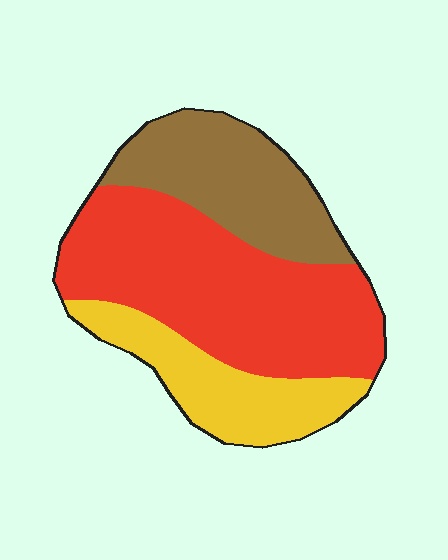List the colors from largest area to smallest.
From largest to smallest: red, brown, yellow.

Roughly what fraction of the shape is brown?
Brown takes up about one quarter (1/4) of the shape.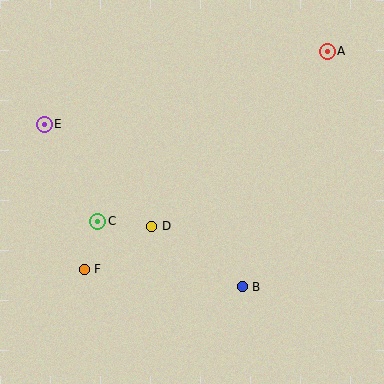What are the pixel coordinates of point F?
Point F is at (84, 269).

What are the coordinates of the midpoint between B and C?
The midpoint between B and C is at (170, 254).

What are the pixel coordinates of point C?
Point C is at (98, 221).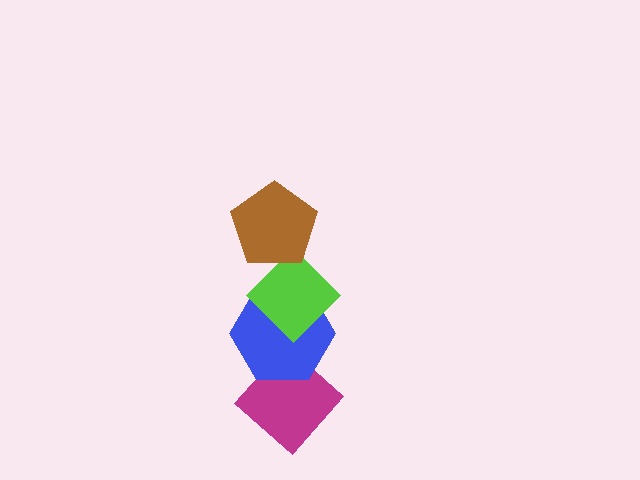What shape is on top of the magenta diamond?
The blue hexagon is on top of the magenta diamond.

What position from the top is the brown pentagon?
The brown pentagon is 1st from the top.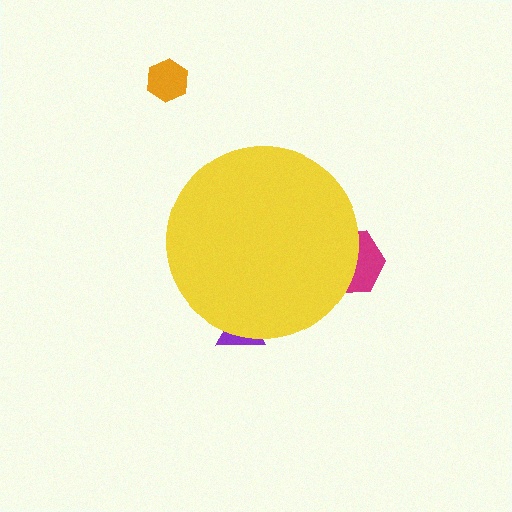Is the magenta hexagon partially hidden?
Yes, the magenta hexagon is partially hidden behind the yellow circle.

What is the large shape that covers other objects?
A yellow circle.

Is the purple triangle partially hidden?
Yes, the purple triangle is partially hidden behind the yellow circle.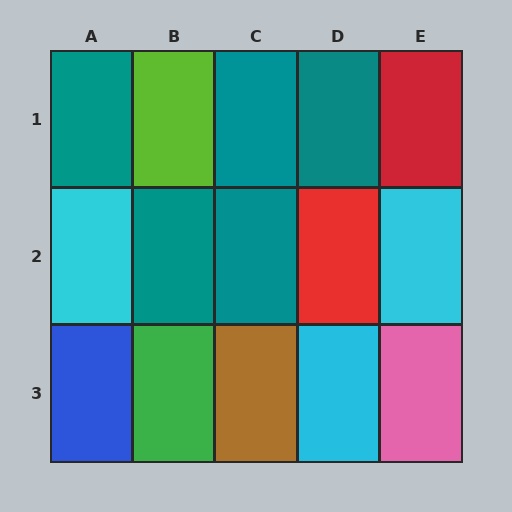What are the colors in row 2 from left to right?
Cyan, teal, teal, red, cyan.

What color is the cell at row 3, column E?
Pink.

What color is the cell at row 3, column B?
Green.